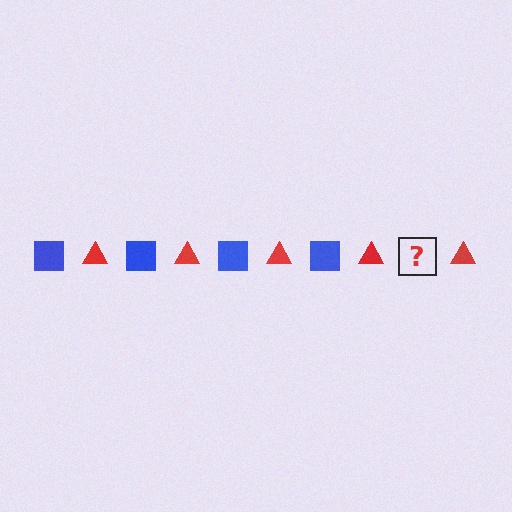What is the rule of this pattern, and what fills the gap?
The rule is that the pattern alternates between blue square and red triangle. The gap should be filled with a blue square.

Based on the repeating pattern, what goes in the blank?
The blank should be a blue square.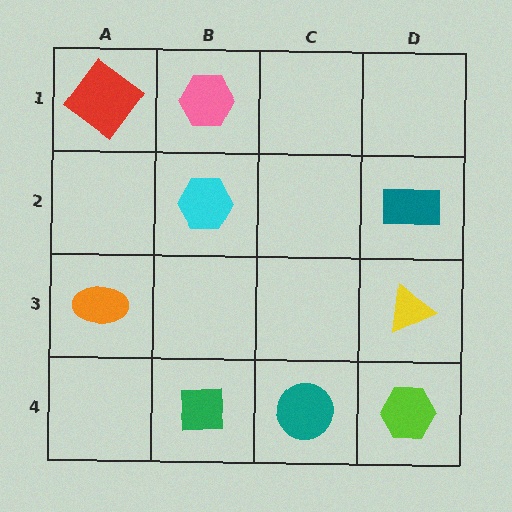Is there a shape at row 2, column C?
No, that cell is empty.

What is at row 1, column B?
A pink hexagon.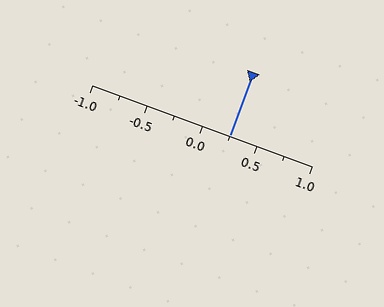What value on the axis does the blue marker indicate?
The marker indicates approximately 0.25.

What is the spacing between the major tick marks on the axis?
The major ticks are spaced 0.5 apart.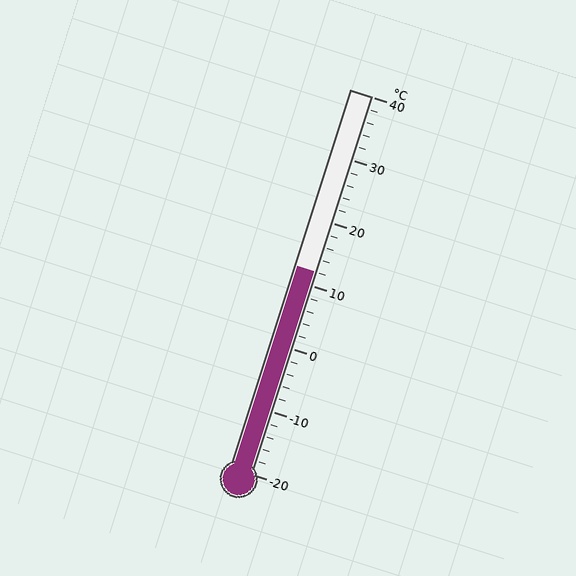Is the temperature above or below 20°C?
The temperature is below 20°C.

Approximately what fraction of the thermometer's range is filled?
The thermometer is filled to approximately 55% of its range.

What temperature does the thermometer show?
The thermometer shows approximately 12°C.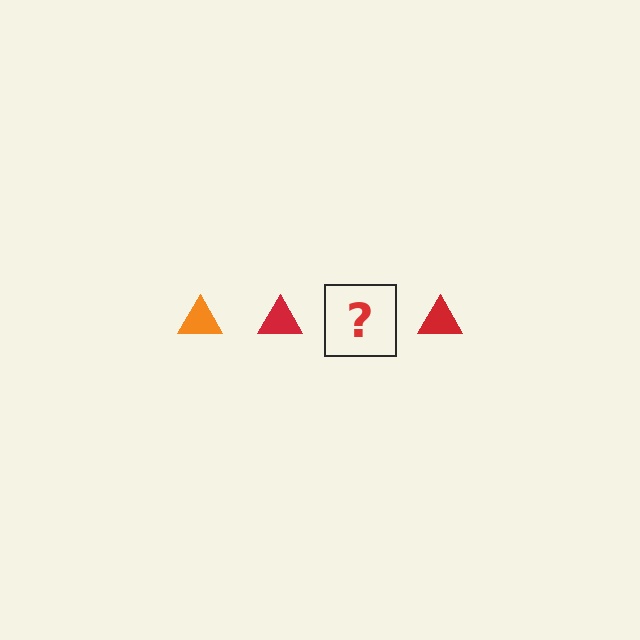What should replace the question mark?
The question mark should be replaced with an orange triangle.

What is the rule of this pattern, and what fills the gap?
The rule is that the pattern cycles through orange, red triangles. The gap should be filled with an orange triangle.